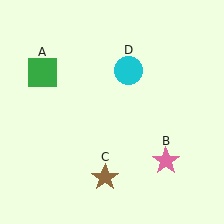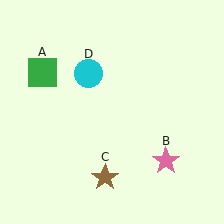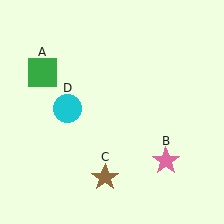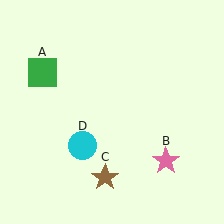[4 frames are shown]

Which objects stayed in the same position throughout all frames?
Green square (object A) and pink star (object B) and brown star (object C) remained stationary.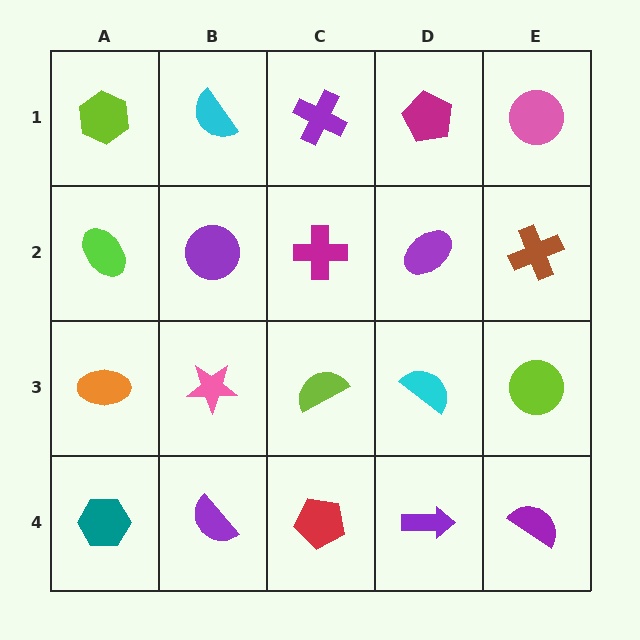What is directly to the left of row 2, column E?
A purple ellipse.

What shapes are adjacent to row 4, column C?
A lime semicircle (row 3, column C), a purple semicircle (row 4, column B), a purple arrow (row 4, column D).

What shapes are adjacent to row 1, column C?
A magenta cross (row 2, column C), a cyan semicircle (row 1, column B), a magenta pentagon (row 1, column D).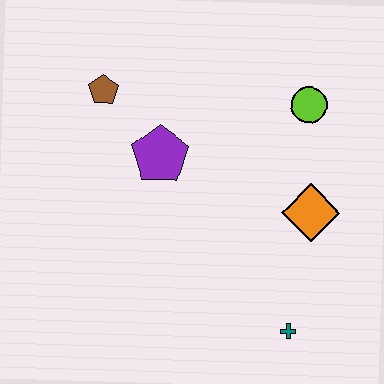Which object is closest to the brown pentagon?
The purple pentagon is closest to the brown pentagon.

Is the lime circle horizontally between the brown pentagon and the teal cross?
No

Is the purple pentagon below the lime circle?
Yes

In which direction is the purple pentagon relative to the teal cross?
The purple pentagon is above the teal cross.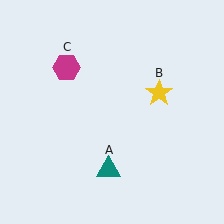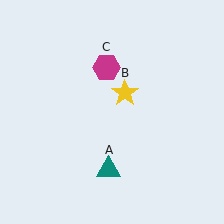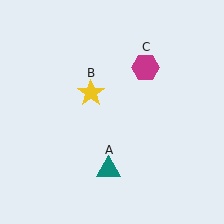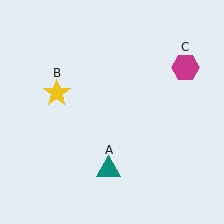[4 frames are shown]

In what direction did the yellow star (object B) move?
The yellow star (object B) moved left.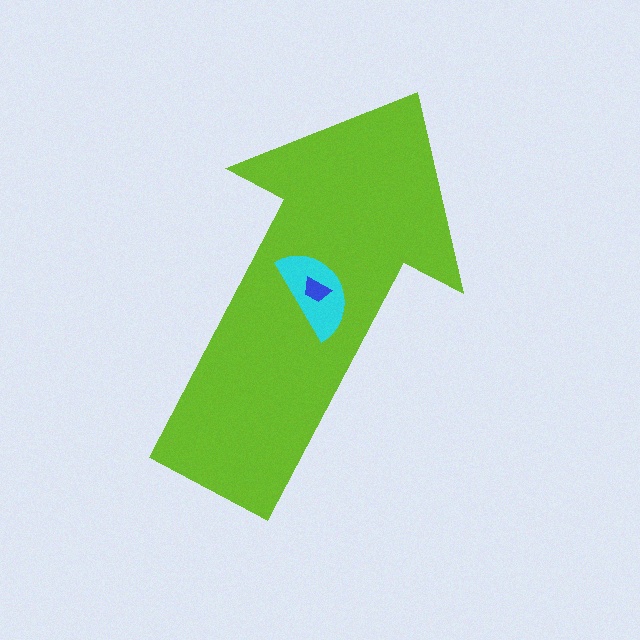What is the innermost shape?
The blue trapezoid.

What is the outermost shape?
The lime arrow.